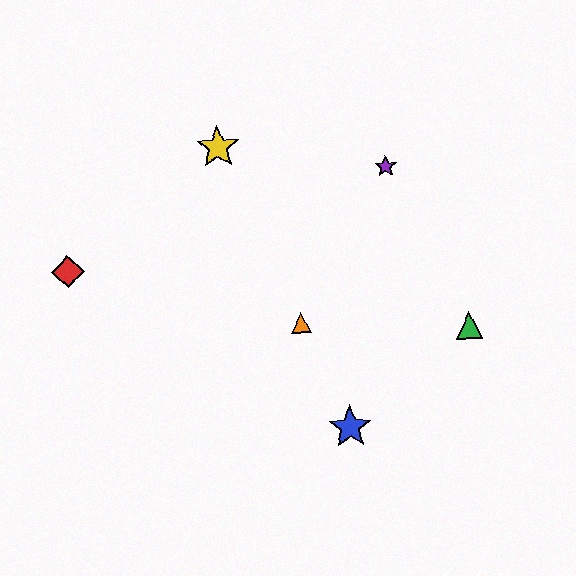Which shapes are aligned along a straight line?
The blue star, the yellow star, the orange triangle are aligned along a straight line.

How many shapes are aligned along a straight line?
3 shapes (the blue star, the yellow star, the orange triangle) are aligned along a straight line.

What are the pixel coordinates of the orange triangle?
The orange triangle is at (301, 323).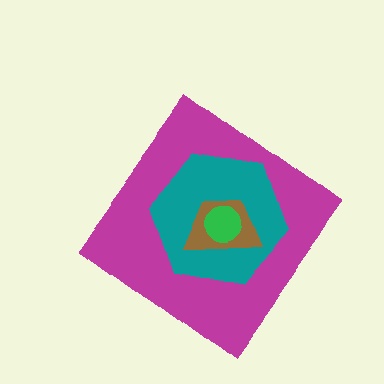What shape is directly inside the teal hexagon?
The brown trapezoid.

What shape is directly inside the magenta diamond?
The teal hexagon.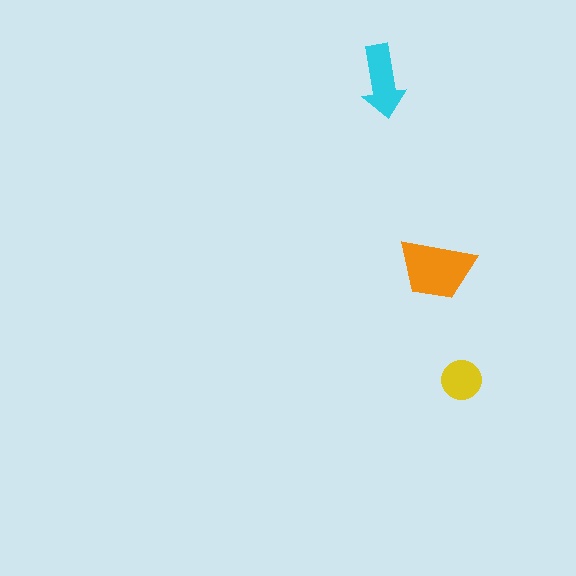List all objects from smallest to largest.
The yellow circle, the cyan arrow, the orange trapezoid.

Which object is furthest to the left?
The cyan arrow is leftmost.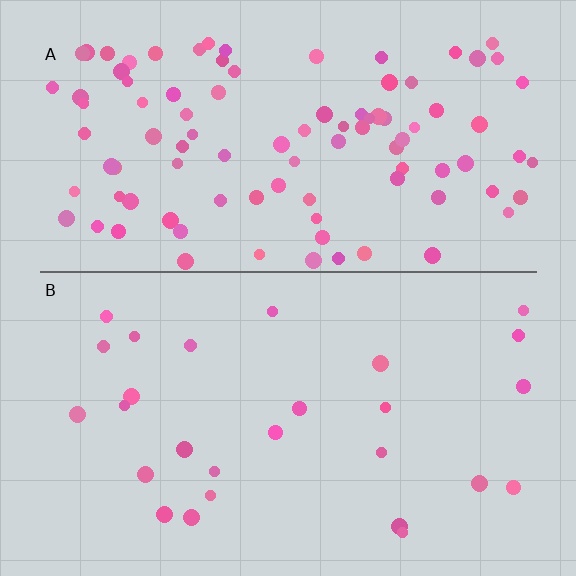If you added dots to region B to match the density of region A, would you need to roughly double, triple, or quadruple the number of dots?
Approximately quadruple.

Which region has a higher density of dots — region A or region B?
A (the top).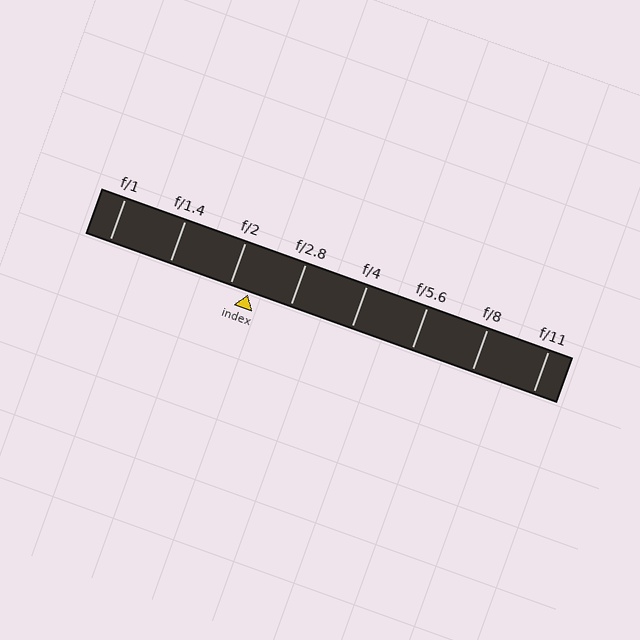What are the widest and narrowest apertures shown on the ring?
The widest aperture shown is f/1 and the narrowest is f/11.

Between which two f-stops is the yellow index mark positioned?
The index mark is between f/2 and f/2.8.